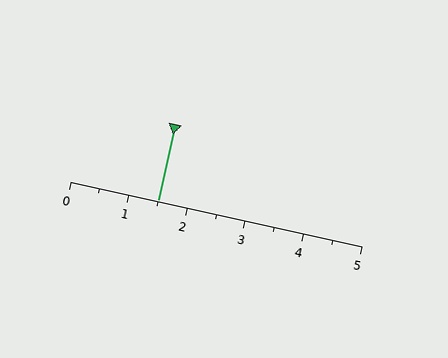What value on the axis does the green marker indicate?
The marker indicates approximately 1.5.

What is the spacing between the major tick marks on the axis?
The major ticks are spaced 1 apart.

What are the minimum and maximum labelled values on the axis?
The axis runs from 0 to 5.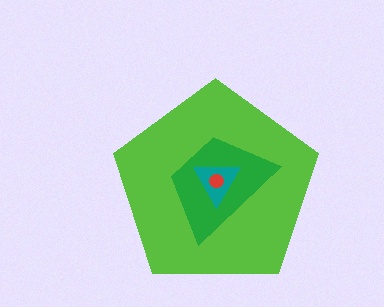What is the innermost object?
The red circle.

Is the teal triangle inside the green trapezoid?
Yes.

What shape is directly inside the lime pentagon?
The green trapezoid.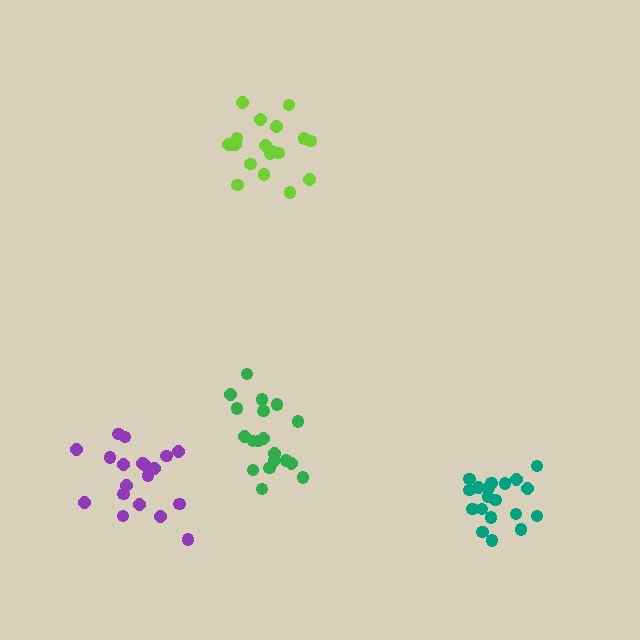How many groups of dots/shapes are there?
There are 4 groups.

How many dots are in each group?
Group 1: 19 dots, Group 2: 19 dots, Group 3: 19 dots, Group 4: 19 dots (76 total).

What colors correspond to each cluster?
The clusters are colored: teal, green, lime, purple.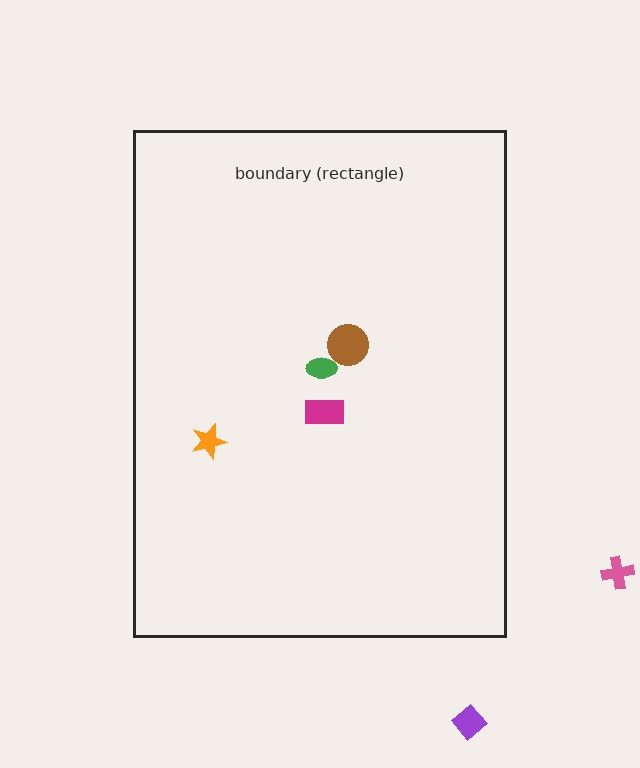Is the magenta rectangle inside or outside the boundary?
Inside.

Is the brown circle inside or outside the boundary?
Inside.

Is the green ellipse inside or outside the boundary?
Inside.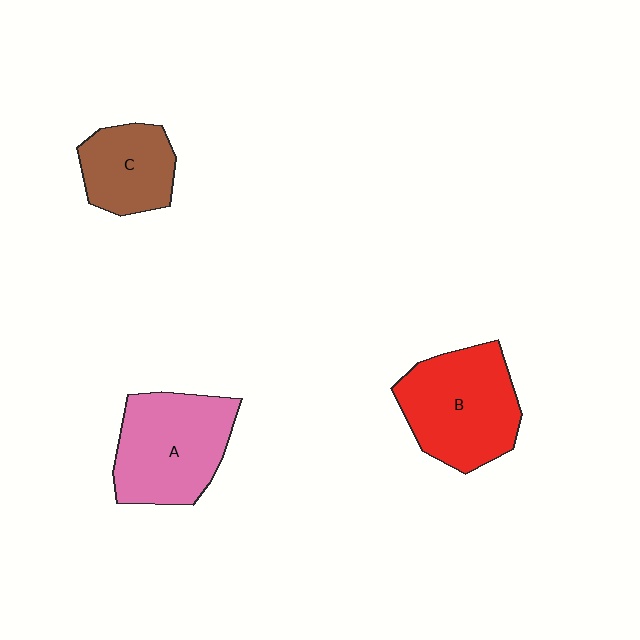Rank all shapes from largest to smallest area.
From largest to smallest: B (red), A (pink), C (brown).